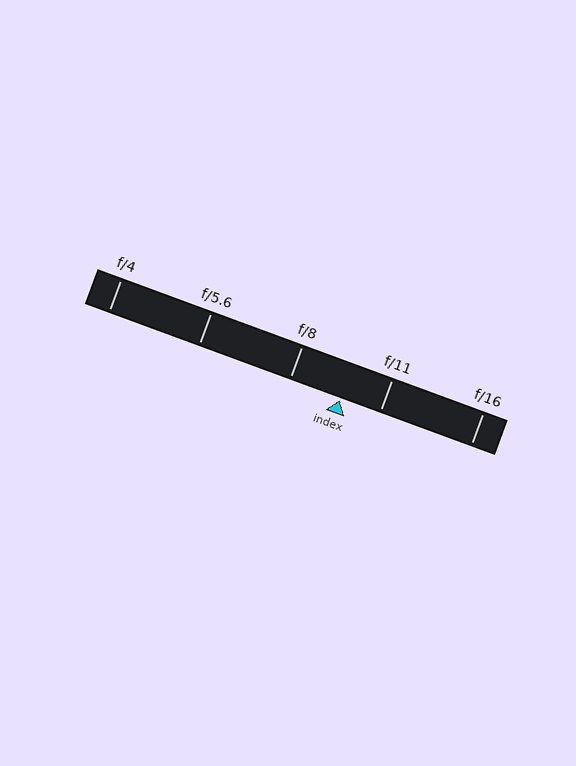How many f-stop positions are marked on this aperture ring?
There are 5 f-stop positions marked.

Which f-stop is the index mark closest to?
The index mark is closest to f/11.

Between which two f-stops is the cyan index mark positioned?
The index mark is between f/8 and f/11.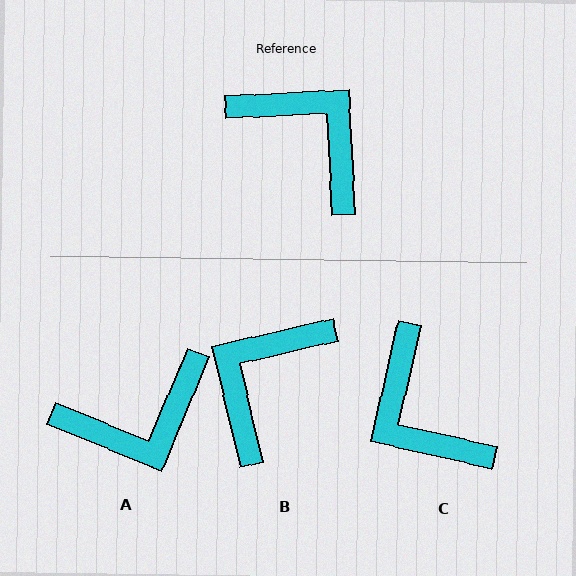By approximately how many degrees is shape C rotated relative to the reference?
Approximately 164 degrees counter-clockwise.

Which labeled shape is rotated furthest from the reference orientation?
C, about 164 degrees away.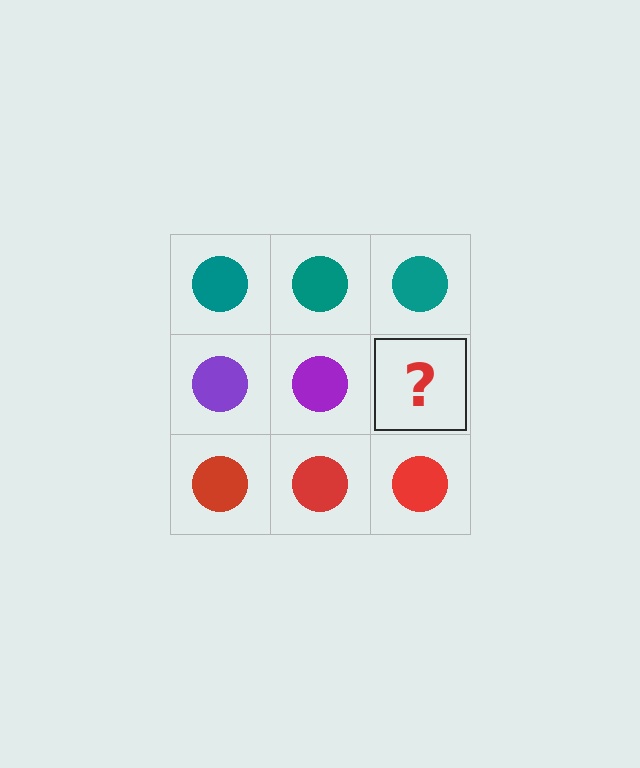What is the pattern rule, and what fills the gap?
The rule is that each row has a consistent color. The gap should be filled with a purple circle.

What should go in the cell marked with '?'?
The missing cell should contain a purple circle.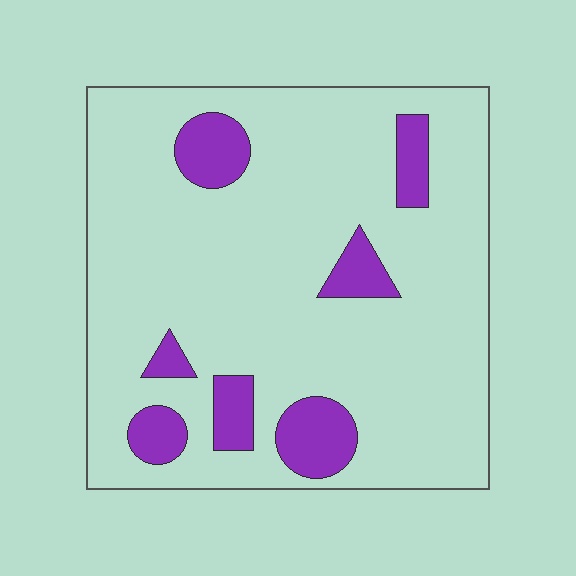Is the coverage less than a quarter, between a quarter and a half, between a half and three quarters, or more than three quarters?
Less than a quarter.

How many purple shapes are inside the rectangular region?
7.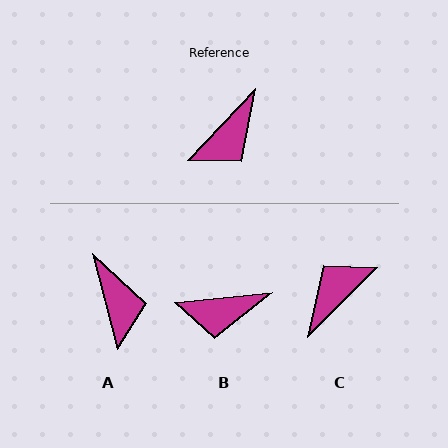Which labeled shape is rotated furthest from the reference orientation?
C, about 178 degrees away.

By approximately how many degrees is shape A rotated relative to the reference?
Approximately 58 degrees counter-clockwise.